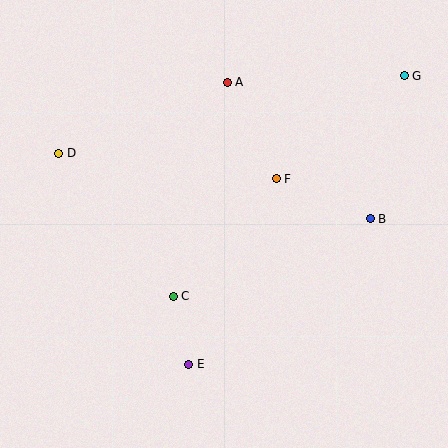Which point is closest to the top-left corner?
Point D is closest to the top-left corner.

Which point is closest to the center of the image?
Point F at (276, 179) is closest to the center.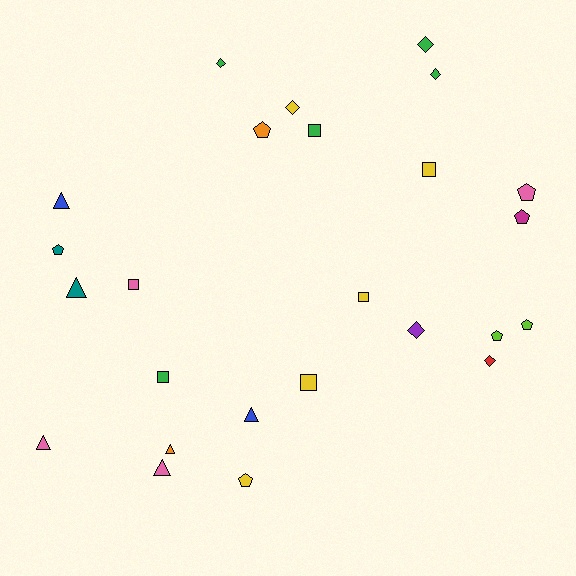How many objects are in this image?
There are 25 objects.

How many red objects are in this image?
There is 1 red object.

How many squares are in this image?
There are 6 squares.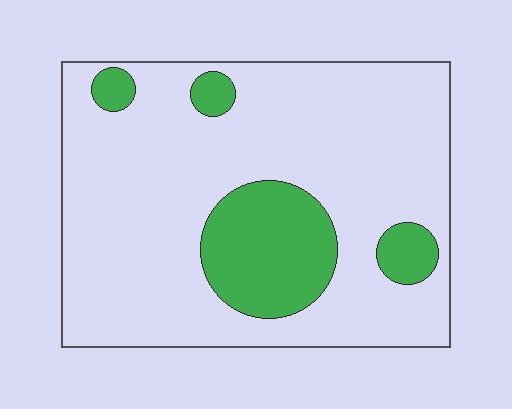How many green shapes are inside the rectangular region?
4.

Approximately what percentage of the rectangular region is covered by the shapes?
Approximately 20%.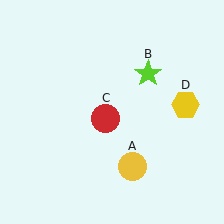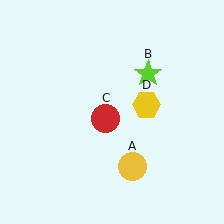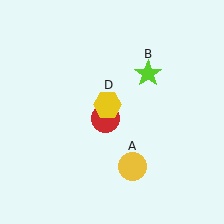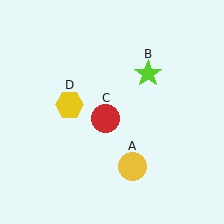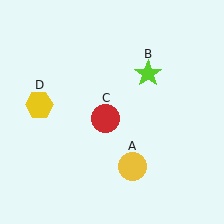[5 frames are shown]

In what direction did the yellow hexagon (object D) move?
The yellow hexagon (object D) moved left.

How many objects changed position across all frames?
1 object changed position: yellow hexagon (object D).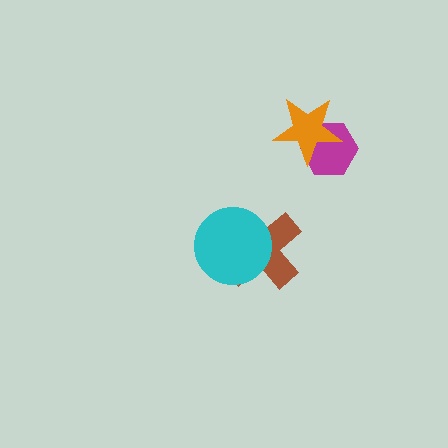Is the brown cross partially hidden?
Yes, it is partially covered by another shape.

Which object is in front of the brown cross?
The cyan circle is in front of the brown cross.